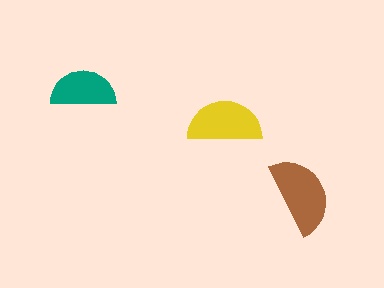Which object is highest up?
The teal semicircle is topmost.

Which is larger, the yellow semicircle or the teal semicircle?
The yellow one.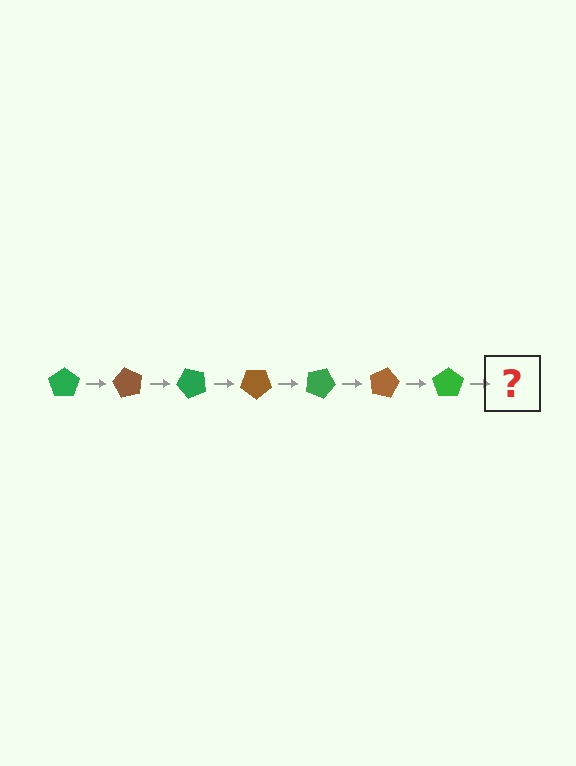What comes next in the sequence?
The next element should be a brown pentagon, rotated 420 degrees from the start.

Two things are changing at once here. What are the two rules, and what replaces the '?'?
The two rules are that it rotates 60 degrees each step and the color cycles through green and brown. The '?' should be a brown pentagon, rotated 420 degrees from the start.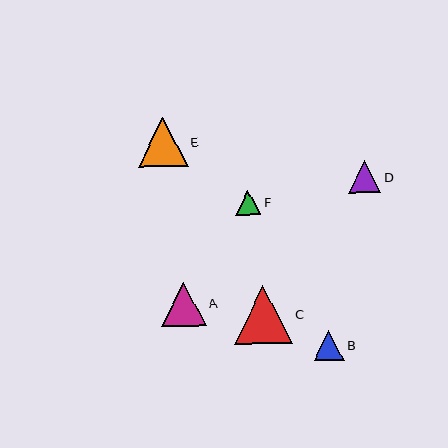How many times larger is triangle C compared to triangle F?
Triangle C is approximately 2.3 times the size of triangle F.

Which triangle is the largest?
Triangle C is the largest with a size of approximately 58 pixels.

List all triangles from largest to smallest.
From largest to smallest: C, E, A, D, B, F.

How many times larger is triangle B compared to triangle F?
Triangle B is approximately 1.2 times the size of triangle F.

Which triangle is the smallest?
Triangle F is the smallest with a size of approximately 25 pixels.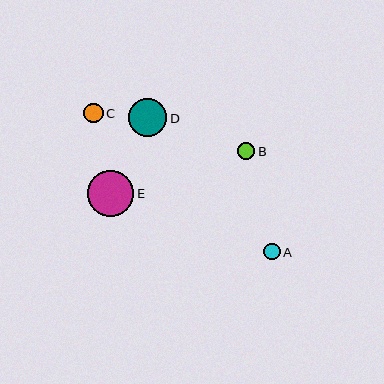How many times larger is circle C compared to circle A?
Circle C is approximately 1.2 times the size of circle A.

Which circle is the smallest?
Circle A is the smallest with a size of approximately 17 pixels.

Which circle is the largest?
Circle E is the largest with a size of approximately 46 pixels.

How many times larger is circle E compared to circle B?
Circle E is approximately 2.7 times the size of circle B.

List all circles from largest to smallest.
From largest to smallest: E, D, C, B, A.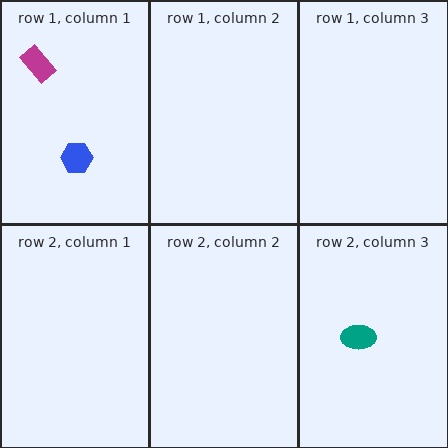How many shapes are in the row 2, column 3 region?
1.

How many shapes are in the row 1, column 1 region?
2.